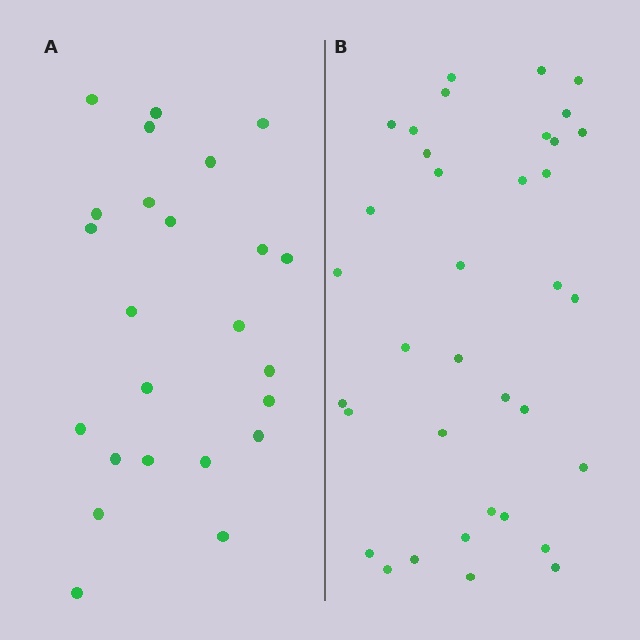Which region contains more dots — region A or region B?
Region B (the right region) has more dots.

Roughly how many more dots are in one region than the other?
Region B has roughly 12 or so more dots than region A.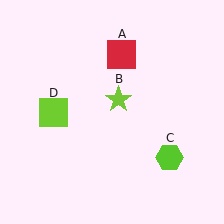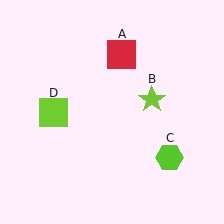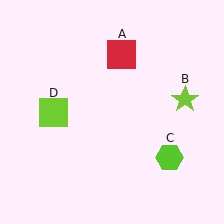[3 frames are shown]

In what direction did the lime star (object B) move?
The lime star (object B) moved right.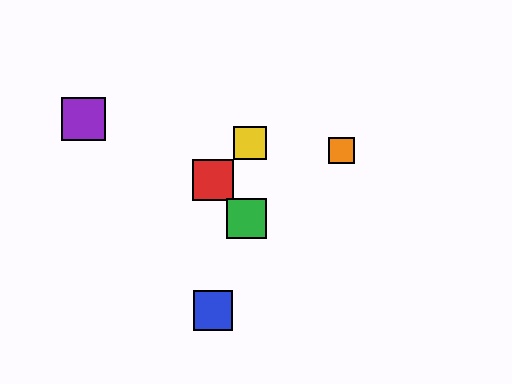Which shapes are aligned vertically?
The red square, the blue square are aligned vertically.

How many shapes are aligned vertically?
2 shapes (the red square, the blue square) are aligned vertically.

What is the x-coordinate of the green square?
The green square is at x≈247.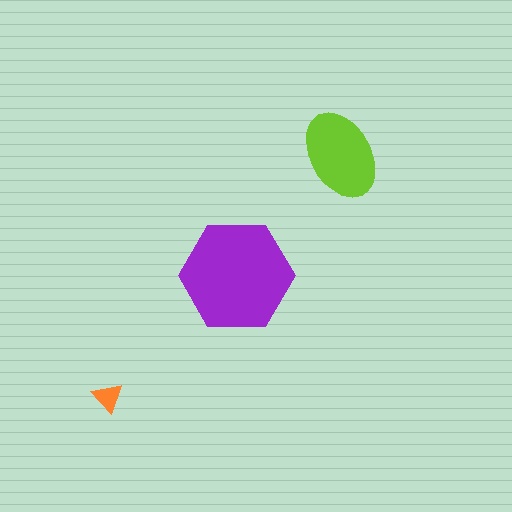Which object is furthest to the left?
The orange triangle is leftmost.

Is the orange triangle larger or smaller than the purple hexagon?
Smaller.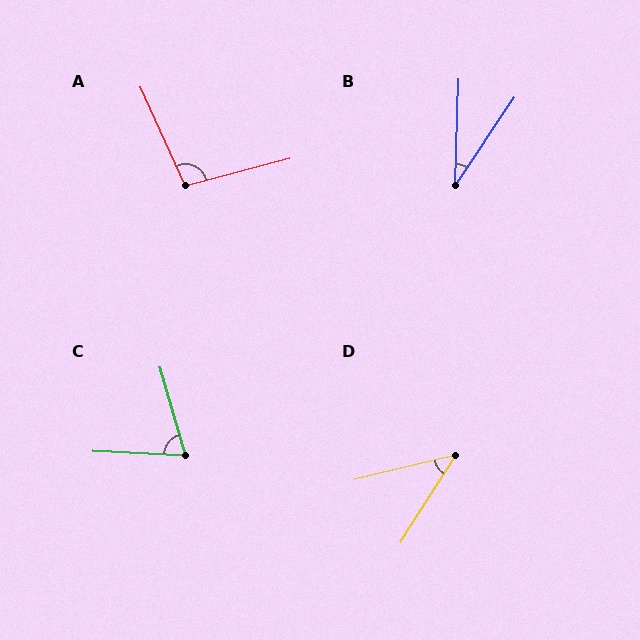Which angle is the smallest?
B, at approximately 32 degrees.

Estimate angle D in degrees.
Approximately 44 degrees.